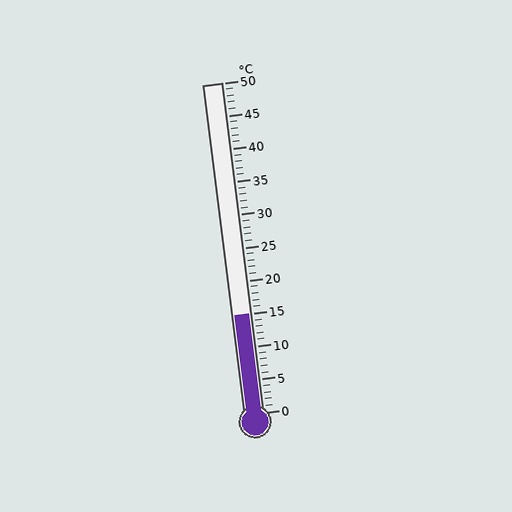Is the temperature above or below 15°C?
The temperature is at 15°C.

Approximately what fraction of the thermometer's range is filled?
The thermometer is filled to approximately 30% of its range.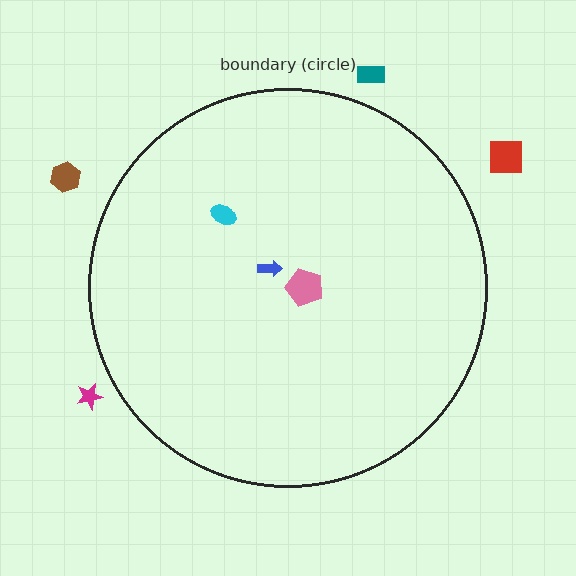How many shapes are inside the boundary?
3 inside, 4 outside.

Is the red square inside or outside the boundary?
Outside.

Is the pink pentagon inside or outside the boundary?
Inside.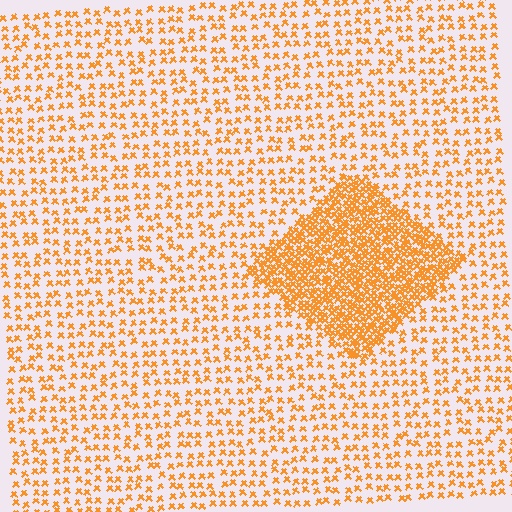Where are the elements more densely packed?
The elements are more densely packed inside the diamond boundary.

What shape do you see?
I see a diamond.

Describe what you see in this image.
The image contains small orange elements arranged at two different densities. A diamond-shaped region is visible where the elements are more densely packed than the surrounding area.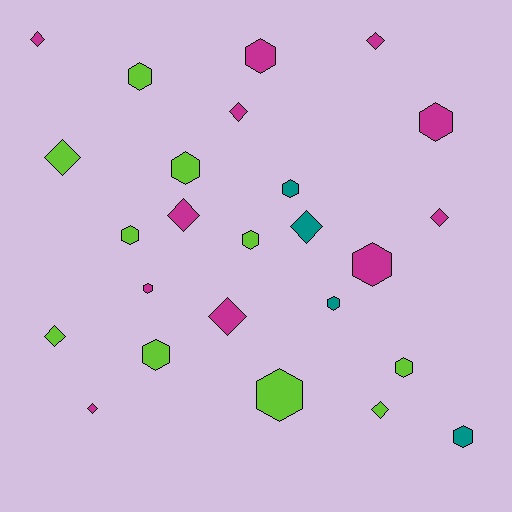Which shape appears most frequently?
Hexagon, with 14 objects.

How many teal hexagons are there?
There are 3 teal hexagons.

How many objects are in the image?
There are 25 objects.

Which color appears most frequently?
Magenta, with 11 objects.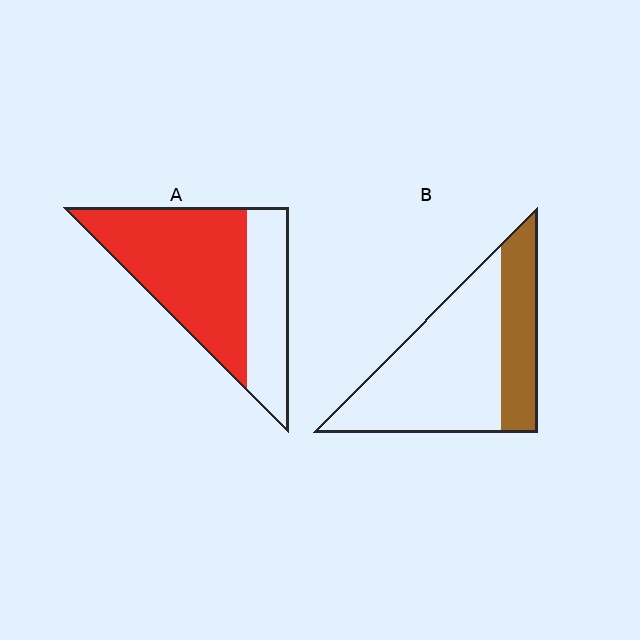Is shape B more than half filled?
No.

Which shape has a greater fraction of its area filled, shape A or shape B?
Shape A.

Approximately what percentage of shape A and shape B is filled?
A is approximately 65% and B is approximately 30%.